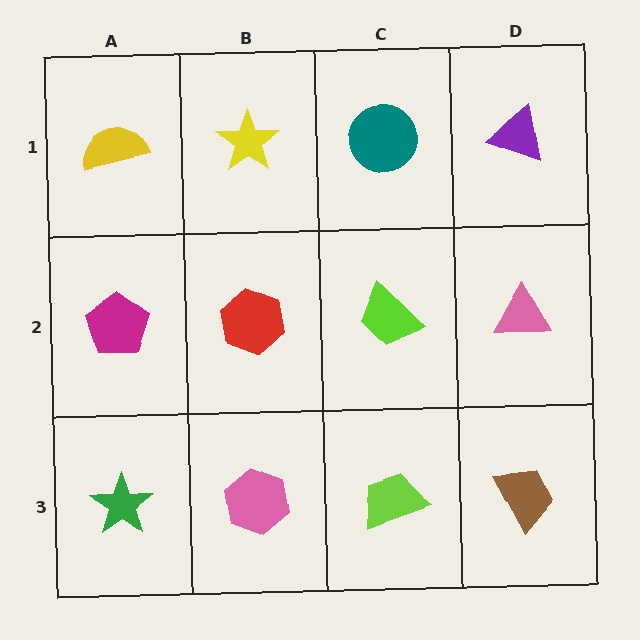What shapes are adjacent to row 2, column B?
A yellow star (row 1, column B), a pink hexagon (row 3, column B), a magenta pentagon (row 2, column A), a lime trapezoid (row 2, column C).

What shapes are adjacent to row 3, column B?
A red hexagon (row 2, column B), a green star (row 3, column A), a lime trapezoid (row 3, column C).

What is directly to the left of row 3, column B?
A green star.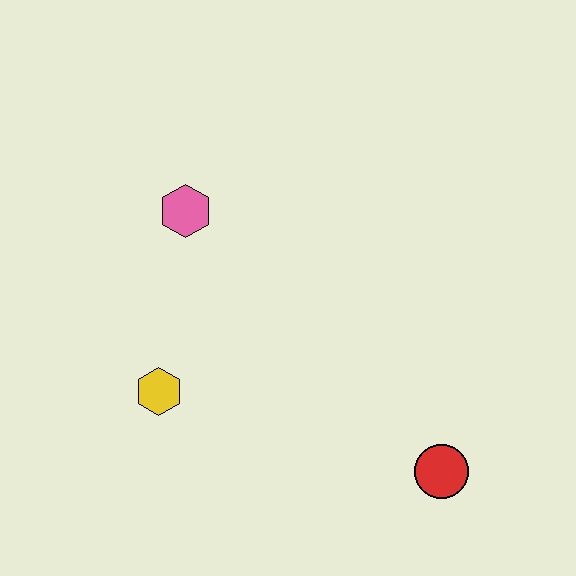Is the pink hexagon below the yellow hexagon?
No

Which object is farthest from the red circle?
The pink hexagon is farthest from the red circle.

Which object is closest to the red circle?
The yellow hexagon is closest to the red circle.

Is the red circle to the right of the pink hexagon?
Yes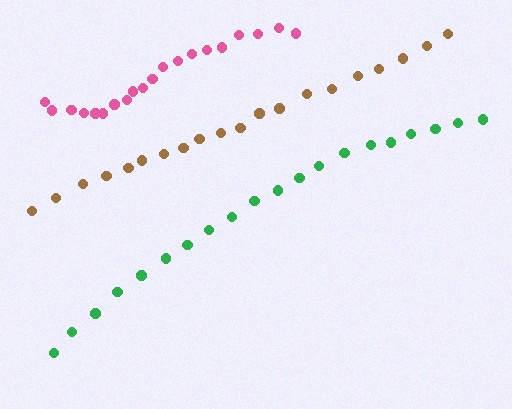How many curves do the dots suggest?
There are 3 distinct paths.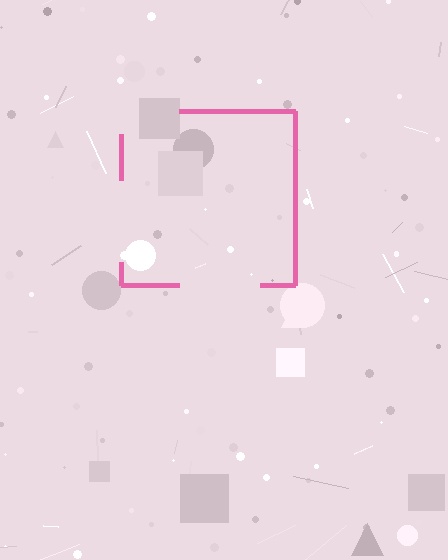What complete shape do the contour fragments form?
The contour fragments form a square.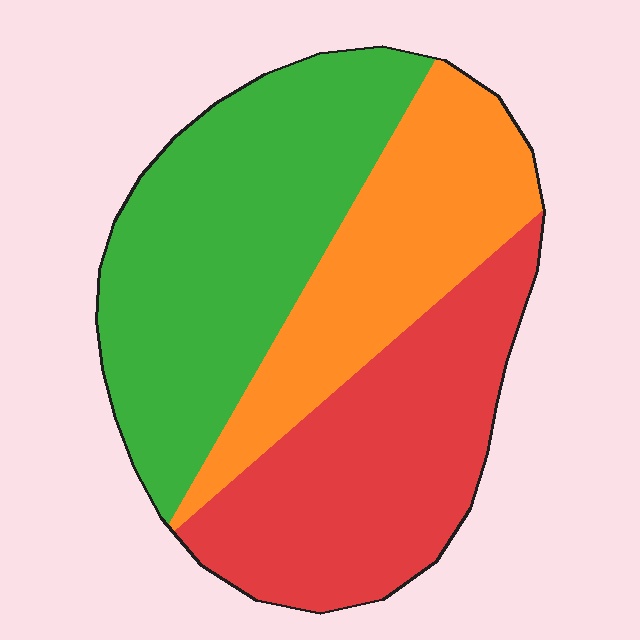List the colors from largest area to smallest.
From largest to smallest: green, red, orange.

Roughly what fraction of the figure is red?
Red covers around 35% of the figure.